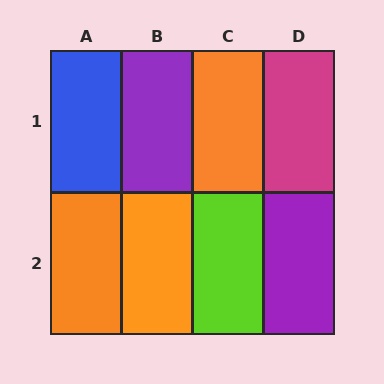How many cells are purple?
2 cells are purple.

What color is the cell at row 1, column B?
Purple.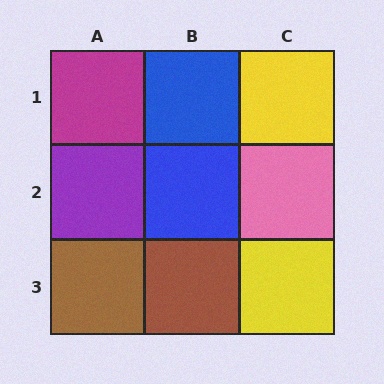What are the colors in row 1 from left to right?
Magenta, blue, yellow.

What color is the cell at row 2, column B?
Blue.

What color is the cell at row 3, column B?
Brown.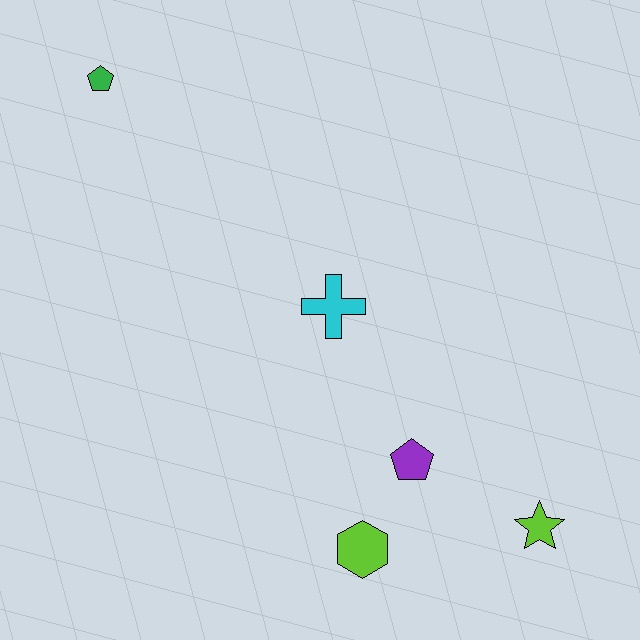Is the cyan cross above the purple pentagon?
Yes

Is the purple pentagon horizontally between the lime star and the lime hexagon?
Yes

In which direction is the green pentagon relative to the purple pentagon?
The green pentagon is above the purple pentagon.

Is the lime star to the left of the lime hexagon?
No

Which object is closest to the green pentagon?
The cyan cross is closest to the green pentagon.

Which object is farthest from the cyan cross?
The green pentagon is farthest from the cyan cross.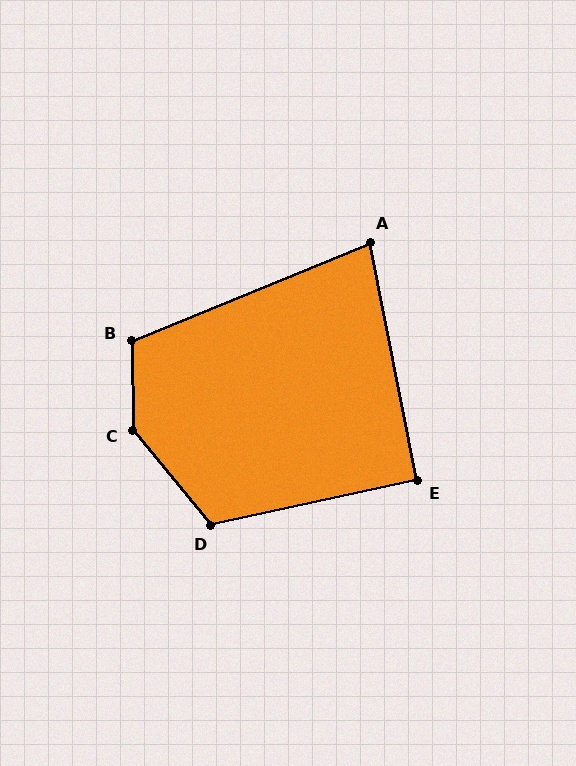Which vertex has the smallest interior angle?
A, at approximately 79 degrees.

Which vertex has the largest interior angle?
C, at approximately 142 degrees.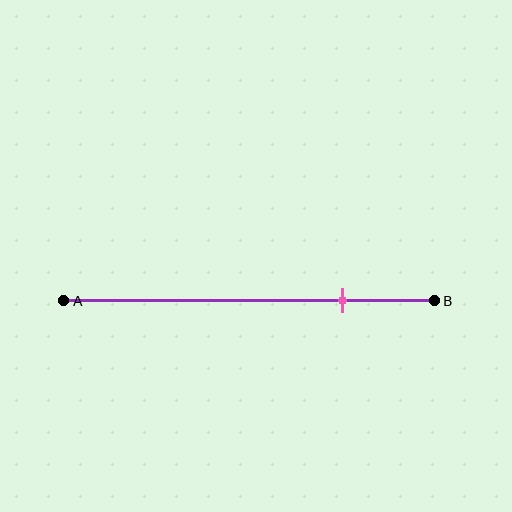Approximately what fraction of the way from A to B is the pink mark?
The pink mark is approximately 75% of the way from A to B.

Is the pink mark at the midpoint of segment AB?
No, the mark is at about 75% from A, not at the 50% midpoint.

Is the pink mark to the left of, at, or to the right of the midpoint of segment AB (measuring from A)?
The pink mark is to the right of the midpoint of segment AB.